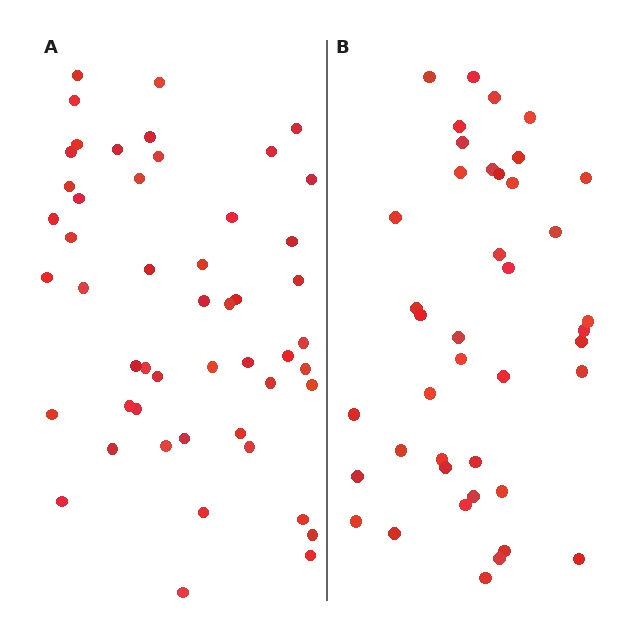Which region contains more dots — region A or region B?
Region A (the left region) has more dots.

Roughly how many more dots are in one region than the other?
Region A has roughly 8 or so more dots than region B.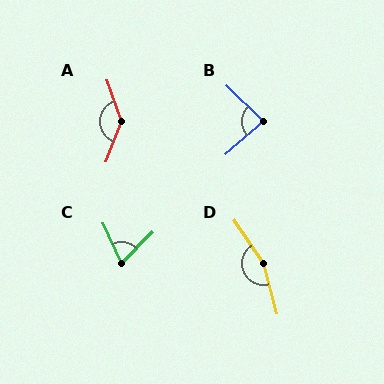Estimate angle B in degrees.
Approximately 85 degrees.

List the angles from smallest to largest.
C (69°), B (85°), A (140°), D (161°).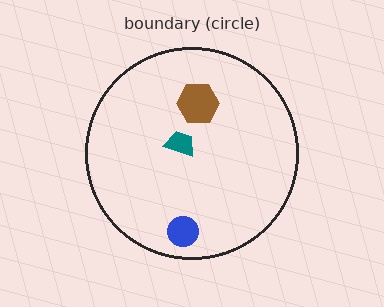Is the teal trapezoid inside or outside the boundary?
Inside.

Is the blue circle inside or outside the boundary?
Inside.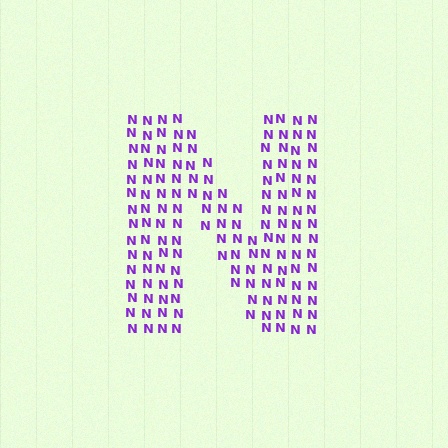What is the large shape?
The large shape is the letter N.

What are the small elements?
The small elements are letter N's.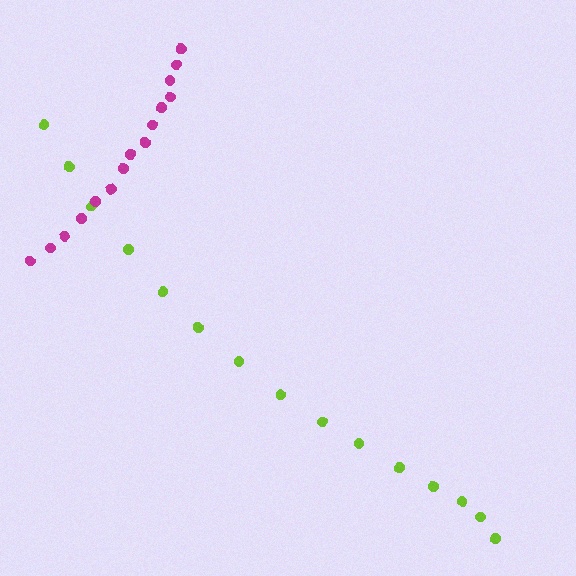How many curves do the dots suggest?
There are 2 distinct paths.